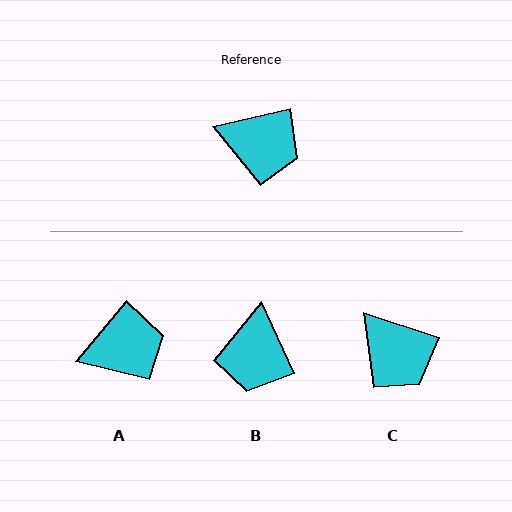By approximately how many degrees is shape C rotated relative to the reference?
Approximately 32 degrees clockwise.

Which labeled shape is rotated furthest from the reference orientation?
B, about 78 degrees away.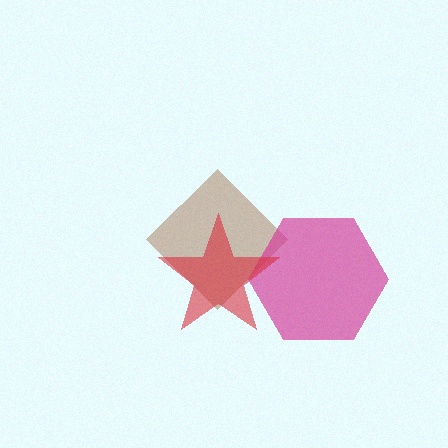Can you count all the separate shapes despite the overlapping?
Yes, there are 3 separate shapes.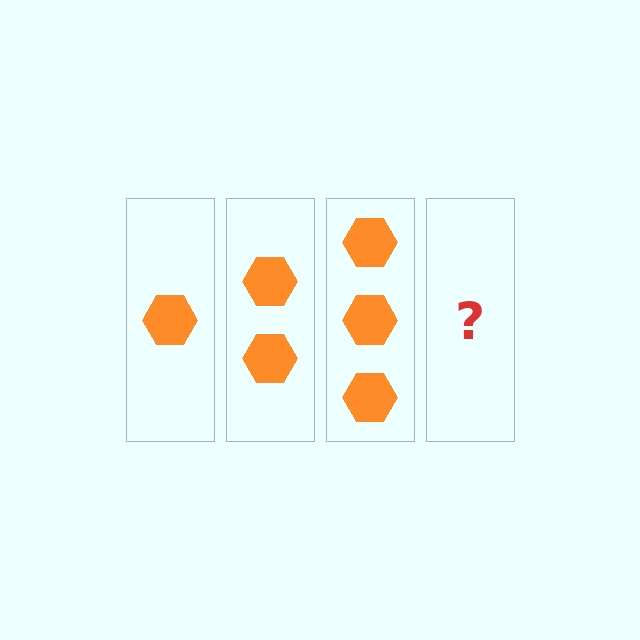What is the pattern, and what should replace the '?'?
The pattern is that each step adds one more hexagon. The '?' should be 4 hexagons.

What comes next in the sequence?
The next element should be 4 hexagons.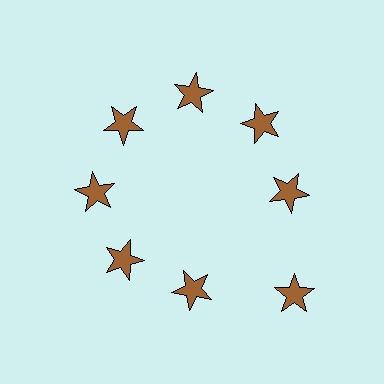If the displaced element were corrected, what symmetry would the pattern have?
It would have 8-fold rotational symmetry — the pattern would map onto itself every 45 degrees.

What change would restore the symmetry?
The symmetry would be restored by moving it inward, back onto the ring so that all 8 stars sit at equal angles and equal distance from the center.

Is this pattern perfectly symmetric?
No. The 8 brown stars are arranged in a ring, but one element near the 4 o'clock position is pushed outward from the center, breaking the 8-fold rotational symmetry.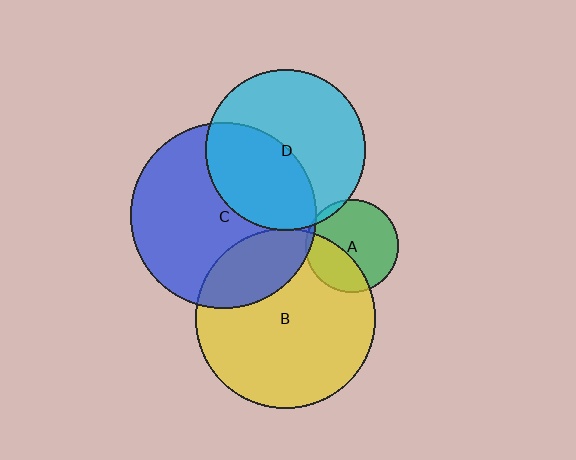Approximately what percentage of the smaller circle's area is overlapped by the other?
Approximately 5%.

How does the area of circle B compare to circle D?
Approximately 1.3 times.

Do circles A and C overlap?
Yes.